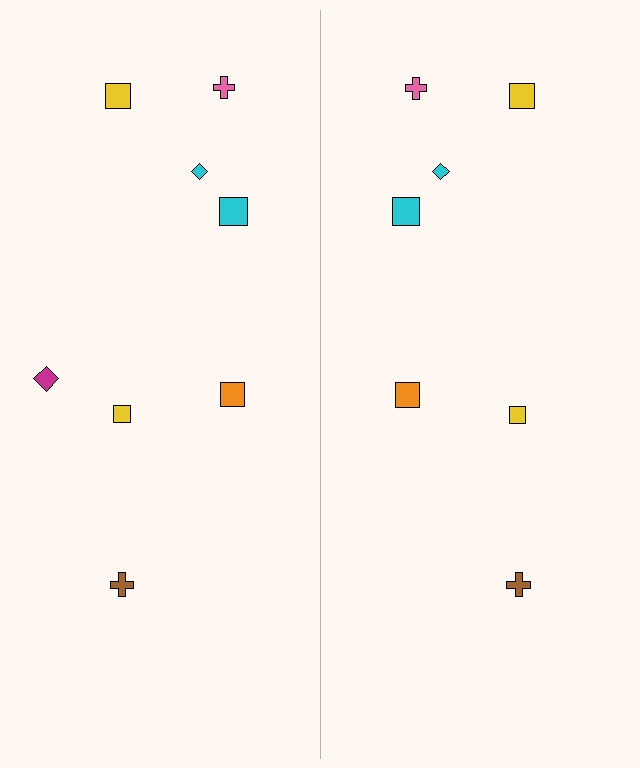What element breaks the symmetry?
A magenta diamond is missing from the right side.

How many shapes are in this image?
There are 15 shapes in this image.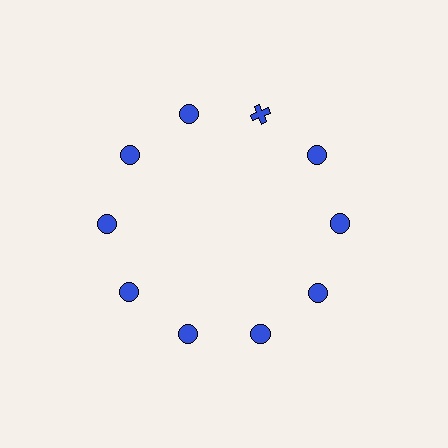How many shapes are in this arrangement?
There are 10 shapes arranged in a ring pattern.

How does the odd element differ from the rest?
It has a different shape: cross instead of circle.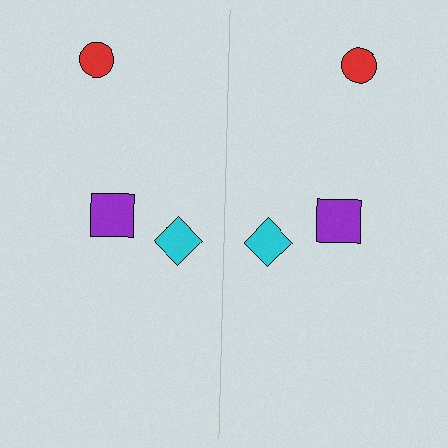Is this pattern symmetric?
Yes, this pattern has bilateral (reflection) symmetry.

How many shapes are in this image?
There are 6 shapes in this image.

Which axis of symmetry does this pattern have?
The pattern has a vertical axis of symmetry running through the center of the image.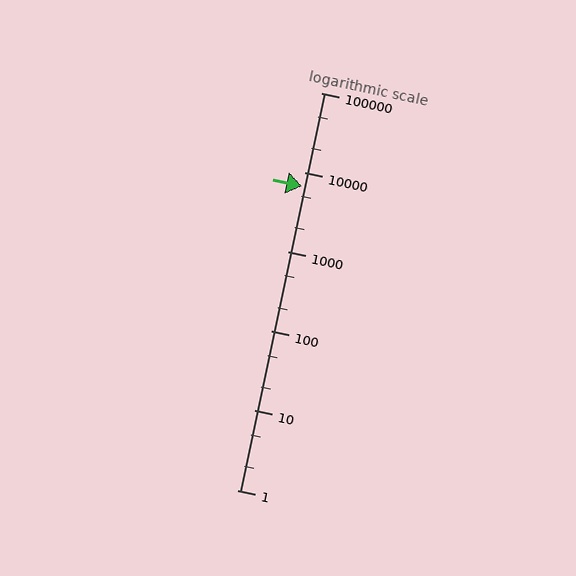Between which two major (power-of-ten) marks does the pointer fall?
The pointer is between 1000 and 10000.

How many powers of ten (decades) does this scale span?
The scale spans 5 decades, from 1 to 100000.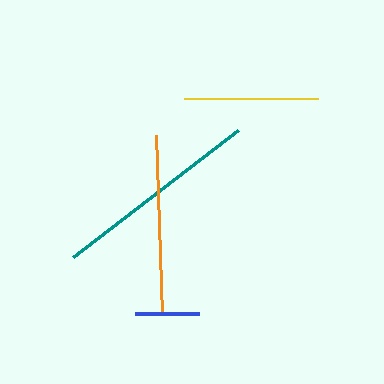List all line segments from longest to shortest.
From longest to shortest: teal, orange, yellow, blue.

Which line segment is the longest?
The teal line is the longest at approximately 207 pixels.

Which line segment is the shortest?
The blue line is the shortest at approximately 64 pixels.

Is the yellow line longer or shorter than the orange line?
The orange line is longer than the yellow line.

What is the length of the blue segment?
The blue segment is approximately 64 pixels long.